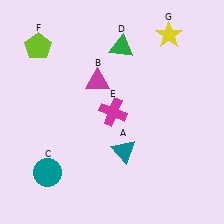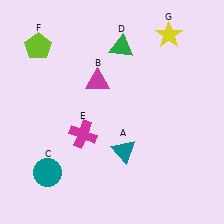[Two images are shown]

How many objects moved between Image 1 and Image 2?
1 object moved between the two images.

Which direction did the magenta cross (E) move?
The magenta cross (E) moved left.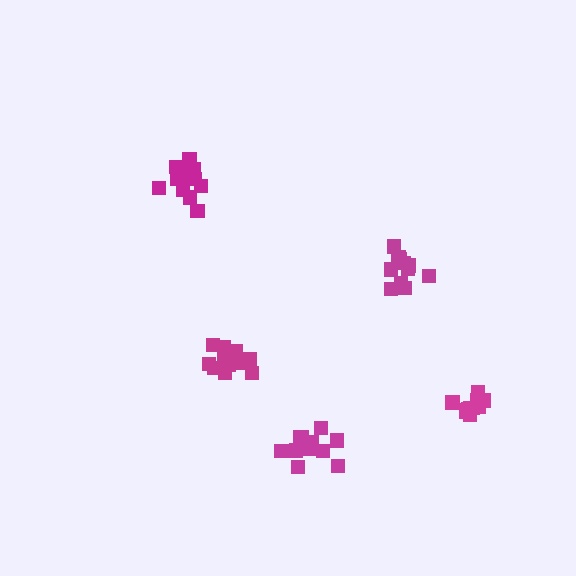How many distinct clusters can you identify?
There are 5 distinct clusters.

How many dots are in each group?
Group 1: 11 dots, Group 2: 16 dots, Group 3: 13 dots, Group 4: 11 dots, Group 5: 13 dots (64 total).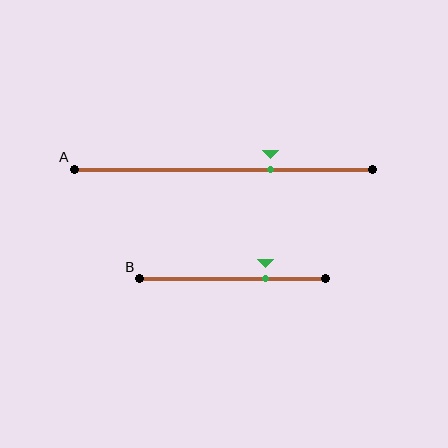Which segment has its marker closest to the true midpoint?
Segment A has its marker closest to the true midpoint.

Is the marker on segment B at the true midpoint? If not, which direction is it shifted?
No, the marker on segment B is shifted to the right by about 18% of the segment length.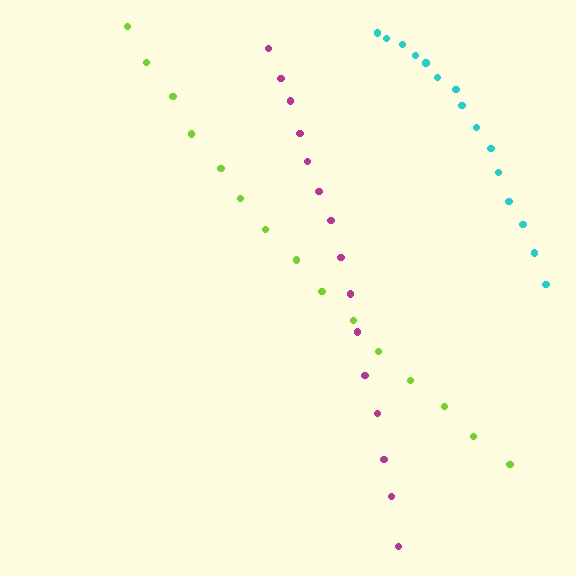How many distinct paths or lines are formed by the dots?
There are 3 distinct paths.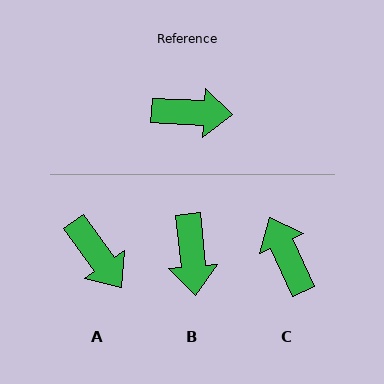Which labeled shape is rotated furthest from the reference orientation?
C, about 118 degrees away.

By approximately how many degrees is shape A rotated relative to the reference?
Approximately 51 degrees clockwise.